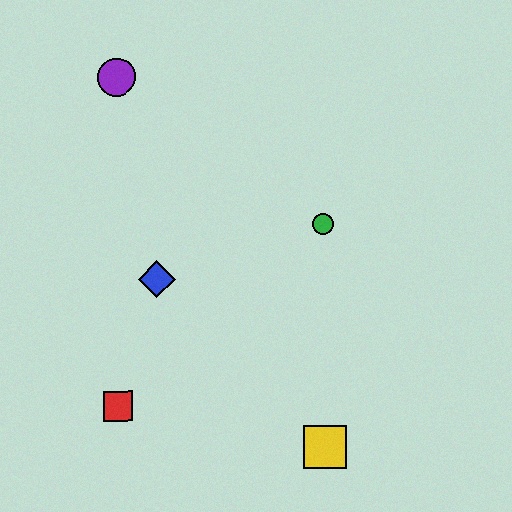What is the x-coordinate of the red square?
The red square is at x≈117.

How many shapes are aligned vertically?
2 shapes (the green circle, the yellow square) are aligned vertically.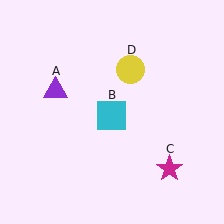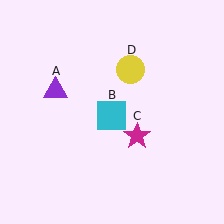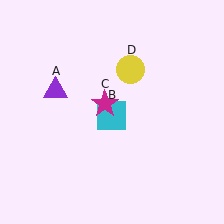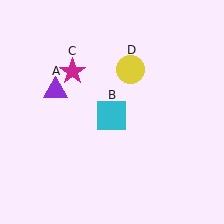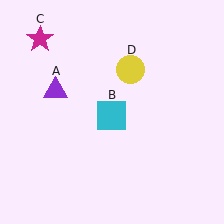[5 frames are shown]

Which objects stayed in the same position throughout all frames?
Purple triangle (object A) and cyan square (object B) and yellow circle (object D) remained stationary.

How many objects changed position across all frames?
1 object changed position: magenta star (object C).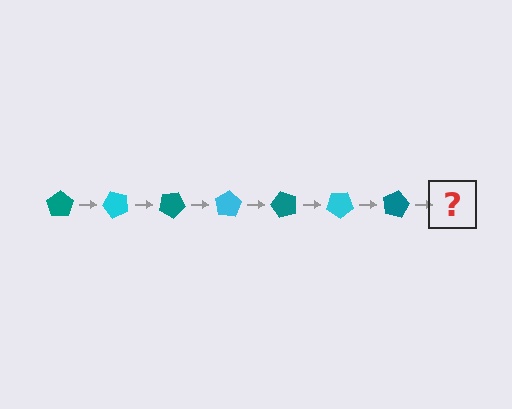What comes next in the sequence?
The next element should be a cyan pentagon, rotated 350 degrees from the start.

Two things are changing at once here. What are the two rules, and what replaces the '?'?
The two rules are that it rotates 50 degrees each step and the color cycles through teal and cyan. The '?' should be a cyan pentagon, rotated 350 degrees from the start.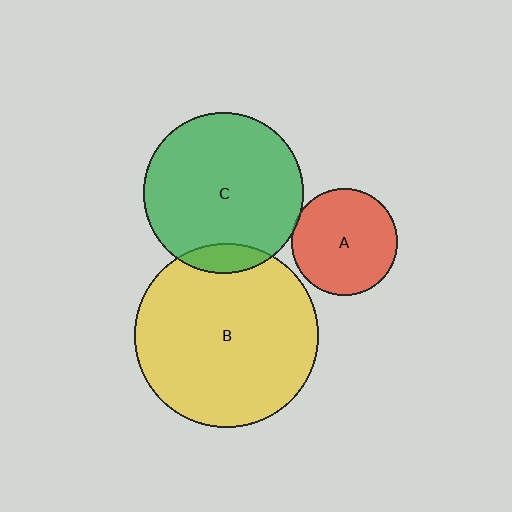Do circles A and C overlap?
Yes.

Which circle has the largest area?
Circle B (yellow).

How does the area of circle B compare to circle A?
Approximately 3.0 times.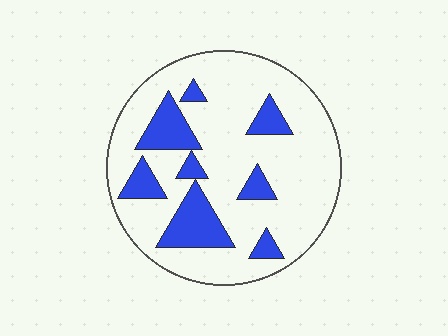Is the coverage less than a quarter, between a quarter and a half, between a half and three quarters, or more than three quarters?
Less than a quarter.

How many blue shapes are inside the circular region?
8.